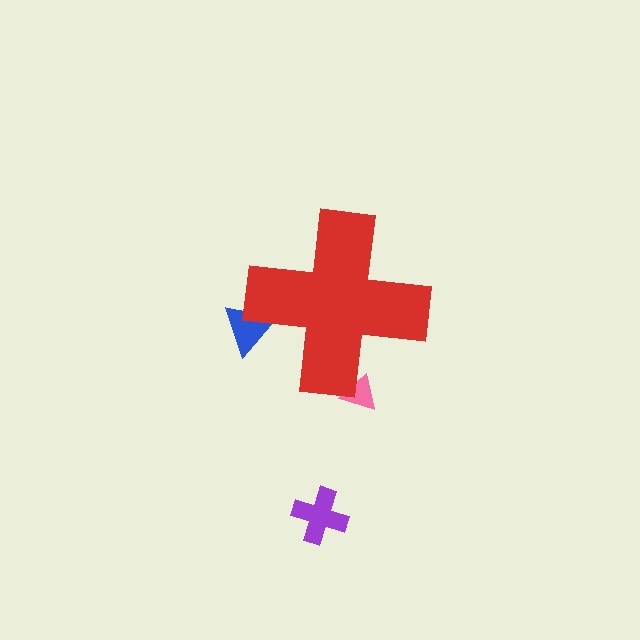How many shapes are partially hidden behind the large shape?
2 shapes are partially hidden.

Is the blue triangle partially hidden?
Yes, the blue triangle is partially hidden behind the red cross.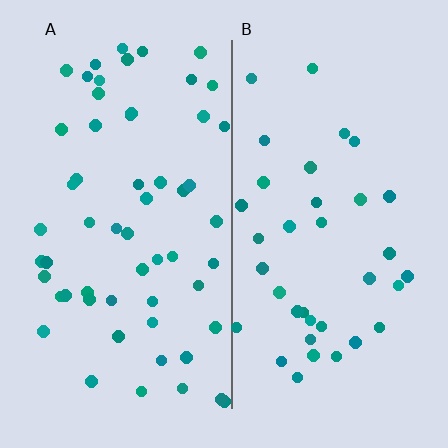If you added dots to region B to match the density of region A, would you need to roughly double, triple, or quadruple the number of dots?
Approximately double.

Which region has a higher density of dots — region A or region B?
A (the left).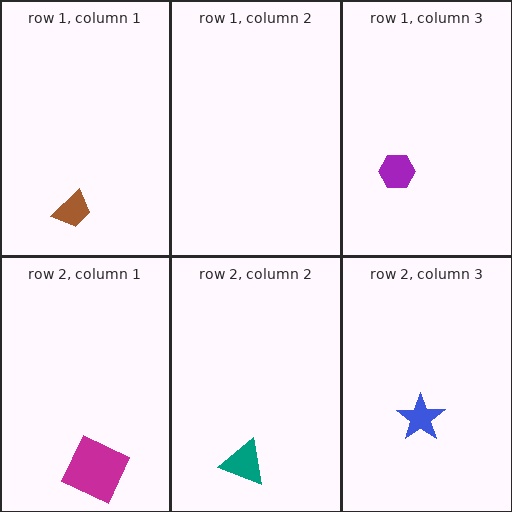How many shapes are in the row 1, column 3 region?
1.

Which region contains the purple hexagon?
The row 1, column 3 region.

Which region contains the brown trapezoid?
The row 1, column 1 region.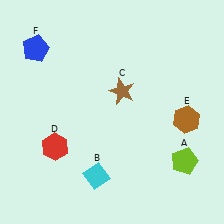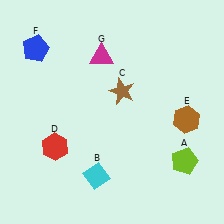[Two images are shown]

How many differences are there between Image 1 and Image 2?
There is 1 difference between the two images.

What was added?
A magenta triangle (G) was added in Image 2.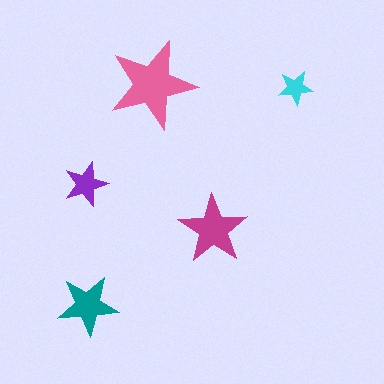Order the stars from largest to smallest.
the pink one, the magenta one, the teal one, the purple one, the cyan one.